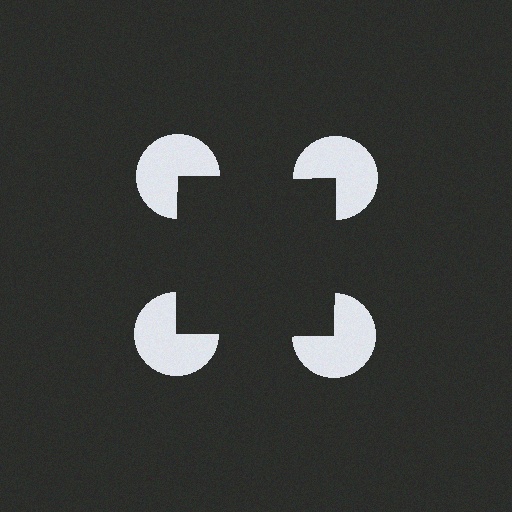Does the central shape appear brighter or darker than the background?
It typically appears slightly darker than the background, even though no actual brightness change is drawn.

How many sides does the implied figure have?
4 sides.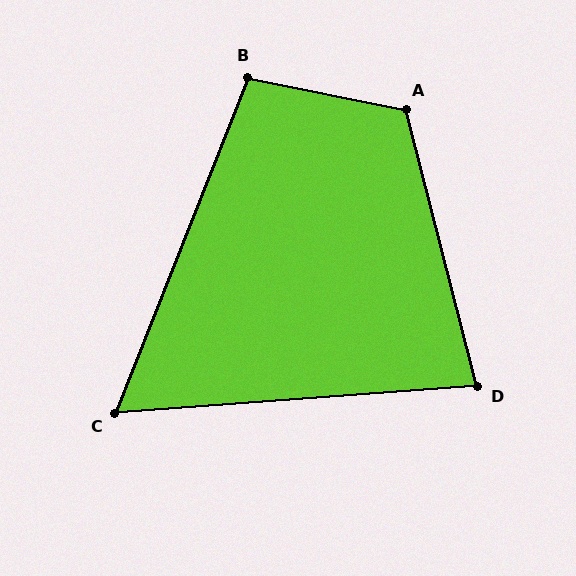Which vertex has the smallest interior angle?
C, at approximately 64 degrees.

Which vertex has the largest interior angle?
A, at approximately 116 degrees.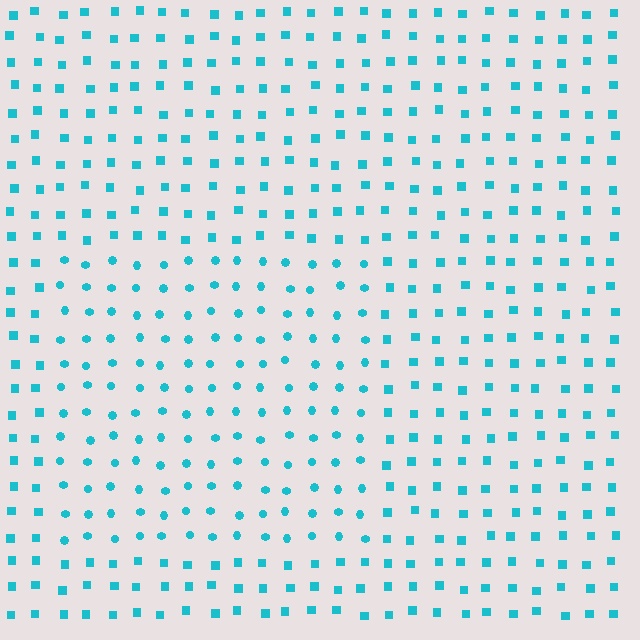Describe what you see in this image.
The image is filled with small cyan elements arranged in a uniform grid. A rectangle-shaped region contains circles, while the surrounding area contains squares. The boundary is defined purely by the change in element shape.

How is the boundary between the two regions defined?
The boundary is defined by a change in element shape: circles inside vs. squares outside. All elements share the same color and spacing.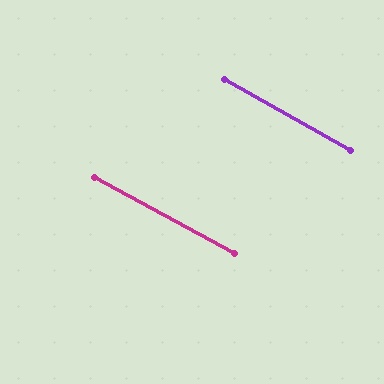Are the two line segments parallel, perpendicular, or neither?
Parallel — their directions differ by only 0.7°.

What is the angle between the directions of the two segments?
Approximately 1 degree.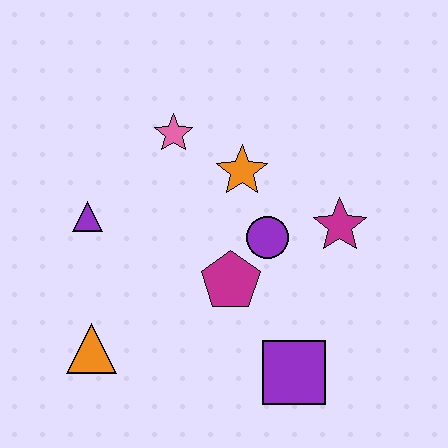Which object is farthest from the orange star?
The orange triangle is farthest from the orange star.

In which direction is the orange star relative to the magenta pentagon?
The orange star is above the magenta pentagon.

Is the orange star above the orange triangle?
Yes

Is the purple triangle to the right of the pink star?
No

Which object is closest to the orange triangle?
The purple triangle is closest to the orange triangle.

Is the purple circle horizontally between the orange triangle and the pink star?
No